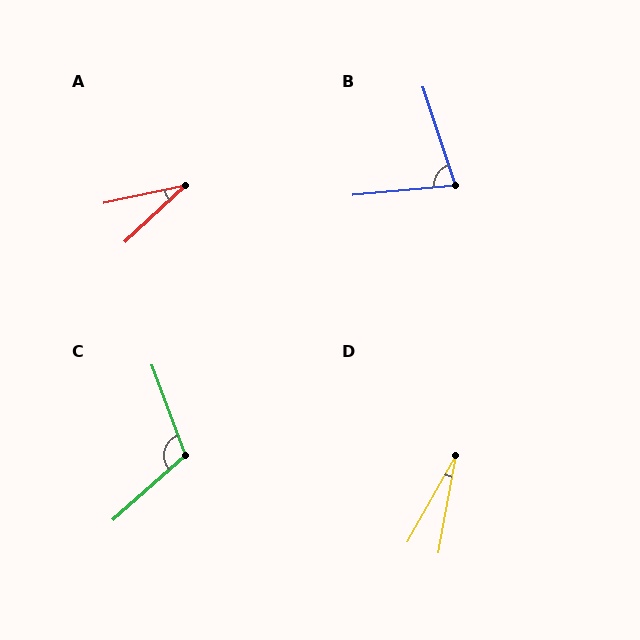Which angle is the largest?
C, at approximately 111 degrees.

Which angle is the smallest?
D, at approximately 19 degrees.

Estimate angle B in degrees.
Approximately 77 degrees.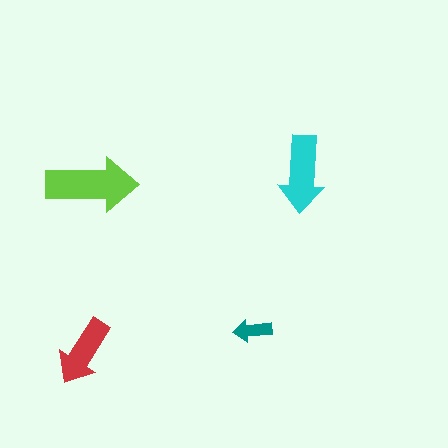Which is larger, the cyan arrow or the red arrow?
The cyan one.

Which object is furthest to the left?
The red arrow is leftmost.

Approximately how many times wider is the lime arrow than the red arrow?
About 1.5 times wider.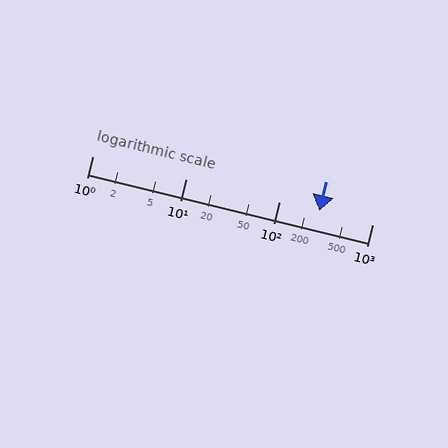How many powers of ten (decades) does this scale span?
The scale spans 3 decades, from 1 to 1000.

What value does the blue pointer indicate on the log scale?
The pointer indicates approximately 270.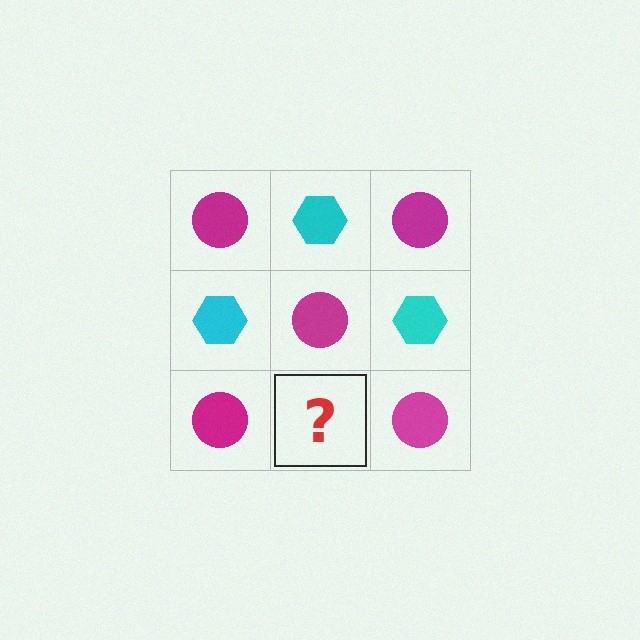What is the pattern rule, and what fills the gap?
The rule is that it alternates magenta circle and cyan hexagon in a checkerboard pattern. The gap should be filled with a cyan hexagon.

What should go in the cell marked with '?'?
The missing cell should contain a cyan hexagon.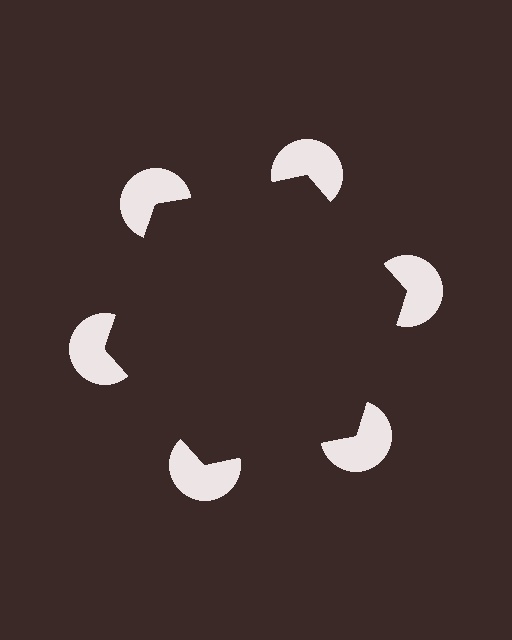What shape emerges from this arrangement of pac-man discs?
An illusory hexagon — its edges are inferred from the aligned wedge cuts in the pac-man discs, not physically drawn.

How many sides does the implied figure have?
6 sides.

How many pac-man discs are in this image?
There are 6 — one at each vertex of the illusory hexagon.